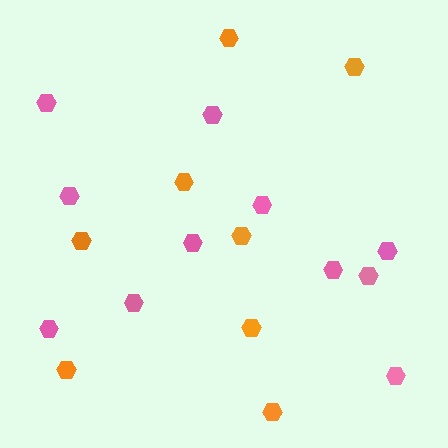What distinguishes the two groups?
There are 2 groups: one group of pink hexagons (11) and one group of orange hexagons (8).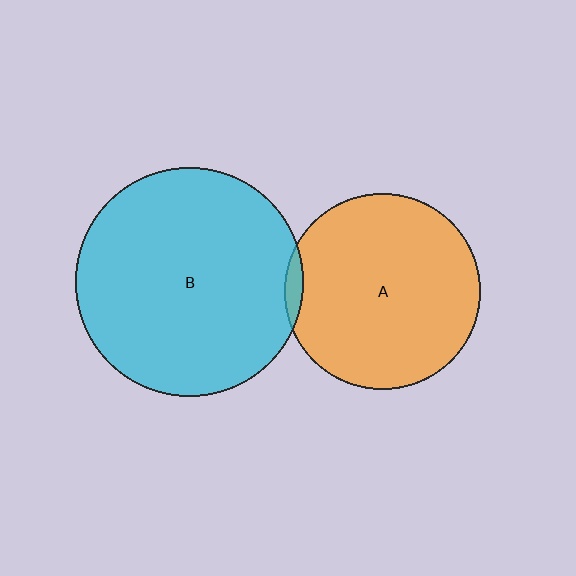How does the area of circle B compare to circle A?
Approximately 1.4 times.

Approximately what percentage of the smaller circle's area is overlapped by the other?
Approximately 5%.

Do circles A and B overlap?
Yes.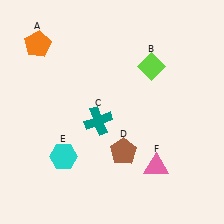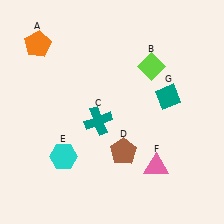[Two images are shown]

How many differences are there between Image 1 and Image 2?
There is 1 difference between the two images.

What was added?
A teal diamond (G) was added in Image 2.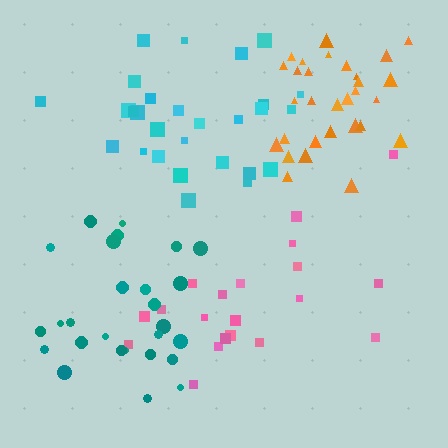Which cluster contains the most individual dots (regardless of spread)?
Orange (31).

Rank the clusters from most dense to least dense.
orange, teal, cyan, pink.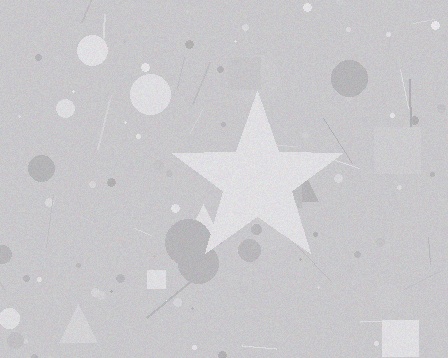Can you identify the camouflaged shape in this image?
The camouflaged shape is a star.